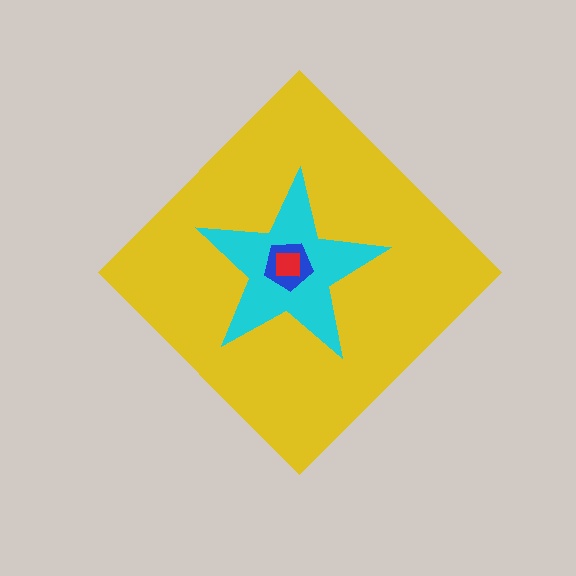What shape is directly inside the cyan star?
The blue pentagon.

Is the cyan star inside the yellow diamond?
Yes.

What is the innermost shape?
The red square.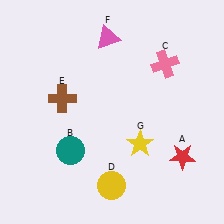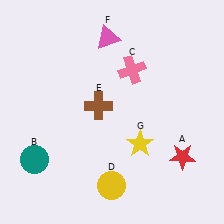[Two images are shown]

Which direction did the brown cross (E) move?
The brown cross (E) moved right.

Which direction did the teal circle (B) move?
The teal circle (B) moved left.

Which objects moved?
The objects that moved are: the teal circle (B), the pink cross (C), the brown cross (E).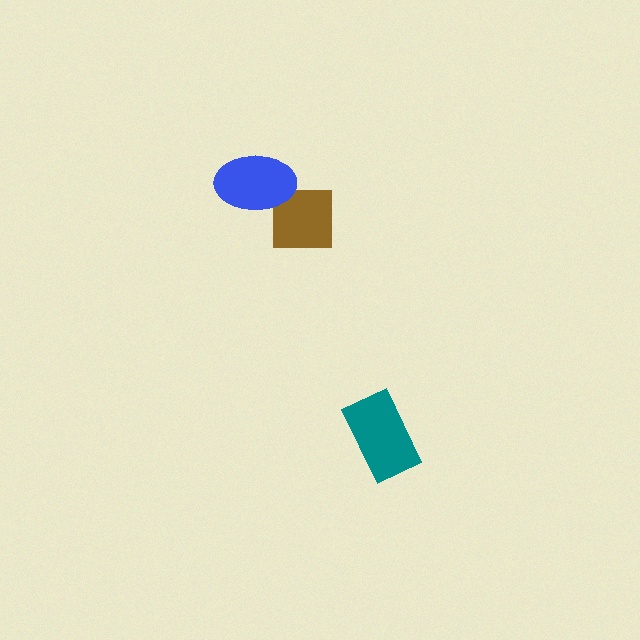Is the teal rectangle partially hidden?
No, no other shape covers it.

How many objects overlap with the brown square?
1 object overlaps with the brown square.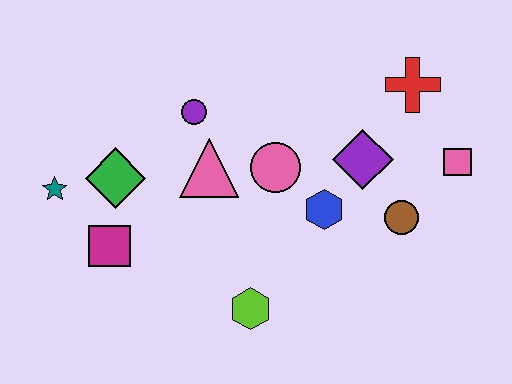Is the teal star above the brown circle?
Yes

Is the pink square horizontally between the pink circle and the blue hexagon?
No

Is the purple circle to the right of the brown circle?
No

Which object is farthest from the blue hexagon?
The teal star is farthest from the blue hexagon.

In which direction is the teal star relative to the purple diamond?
The teal star is to the left of the purple diamond.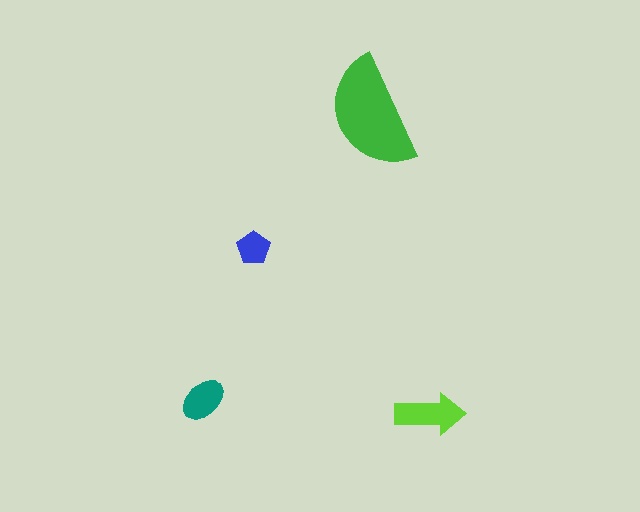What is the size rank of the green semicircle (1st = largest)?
1st.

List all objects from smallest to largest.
The blue pentagon, the teal ellipse, the lime arrow, the green semicircle.